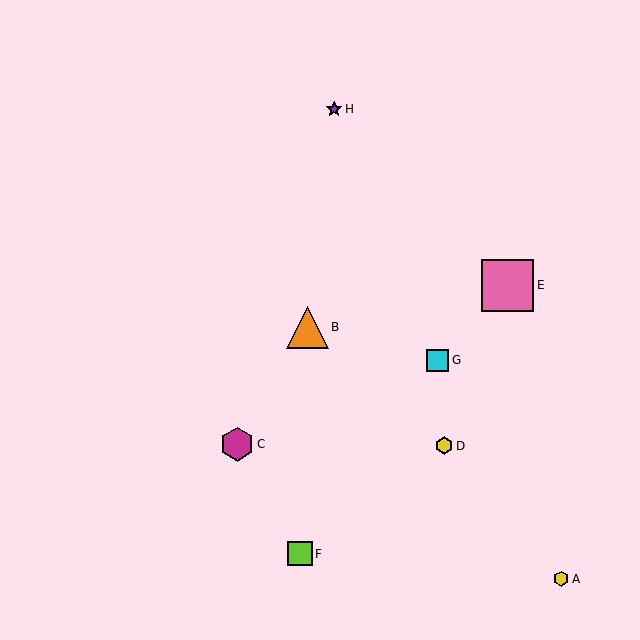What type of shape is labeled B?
Shape B is an orange triangle.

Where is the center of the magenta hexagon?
The center of the magenta hexagon is at (237, 444).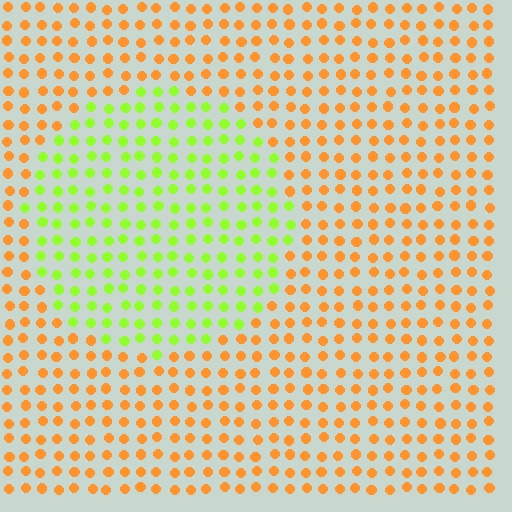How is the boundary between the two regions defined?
The boundary is defined purely by a slight shift in hue (about 62 degrees). Spacing, size, and orientation are identical on both sides.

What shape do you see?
I see a circle.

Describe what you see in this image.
The image is filled with small orange elements in a uniform arrangement. A circle-shaped region is visible where the elements are tinted to a slightly different hue, forming a subtle color boundary.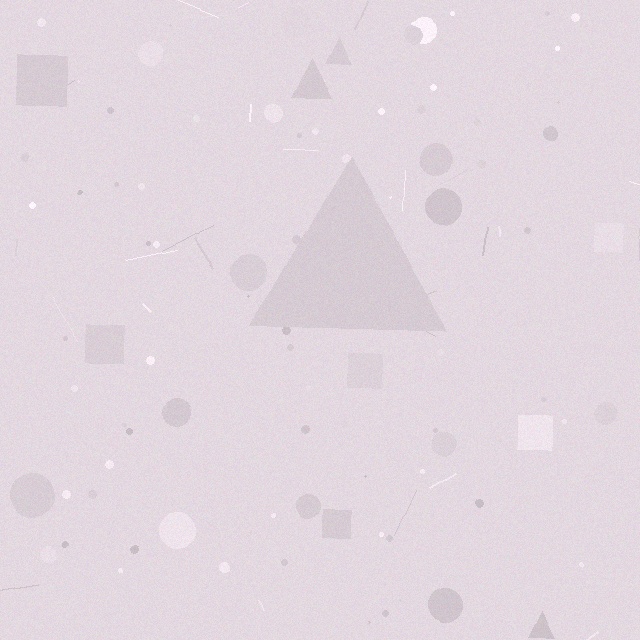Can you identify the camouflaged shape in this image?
The camouflaged shape is a triangle.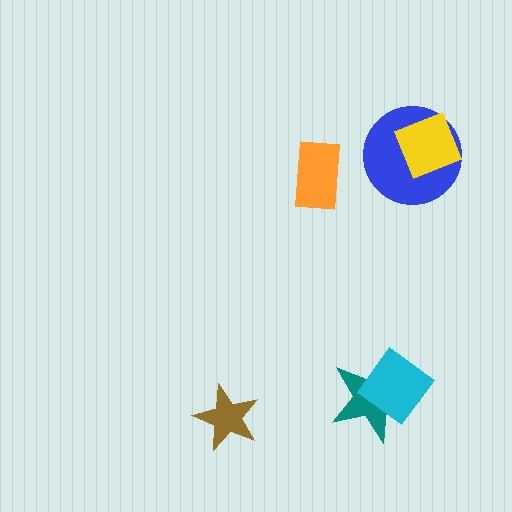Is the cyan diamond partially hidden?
No, no other shape covers it.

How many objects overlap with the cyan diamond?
1 object overlaps with the cyan diamond.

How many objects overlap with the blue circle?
1 object overlaps with the blue circle.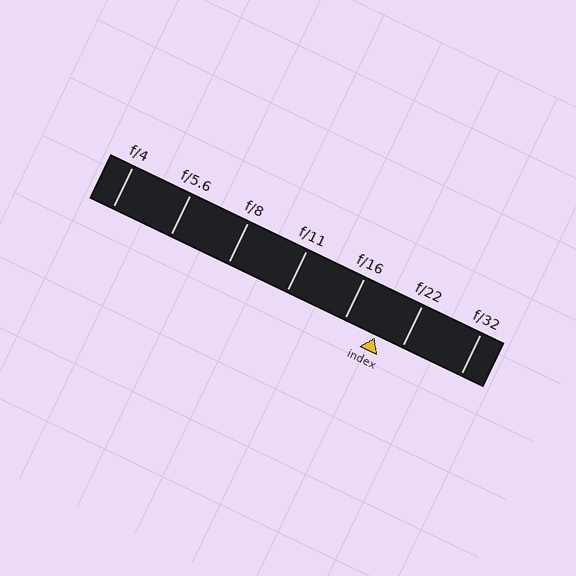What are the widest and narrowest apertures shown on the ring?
The widest aperture shown is f/4 and the narrowest is f/32.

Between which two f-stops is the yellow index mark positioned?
The index mark is between f/16 and f/22.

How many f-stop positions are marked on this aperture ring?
There are 7 f-stop positions marked.